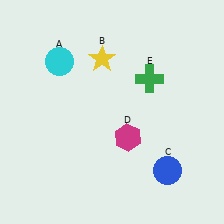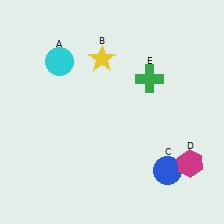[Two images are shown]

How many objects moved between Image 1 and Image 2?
1 object moved between the two images.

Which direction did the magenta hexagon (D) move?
The magenta hexagon (D) moved right.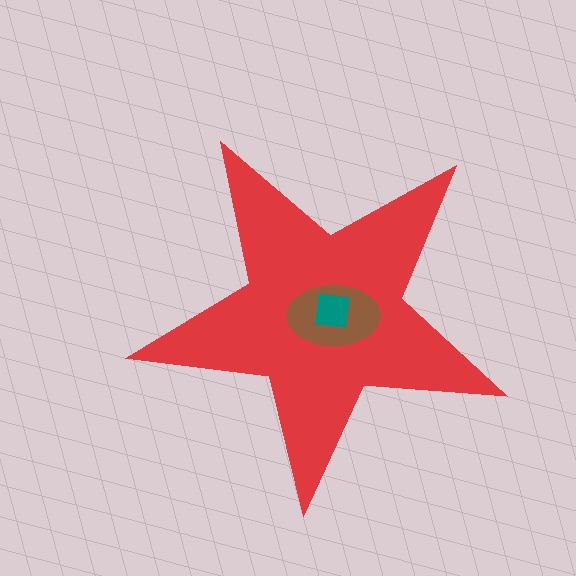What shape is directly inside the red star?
The brown ellipse.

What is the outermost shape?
The red star.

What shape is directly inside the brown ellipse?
The teal square.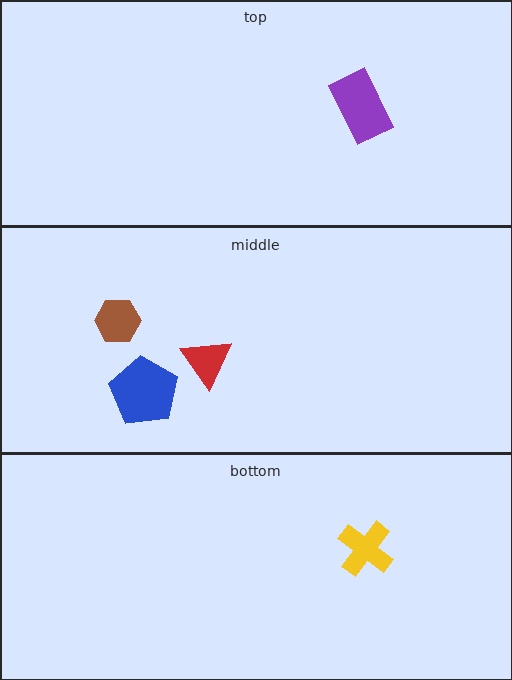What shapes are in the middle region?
The brown hexagon, the blue pentagon, the red triangle.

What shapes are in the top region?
The purple rectangle.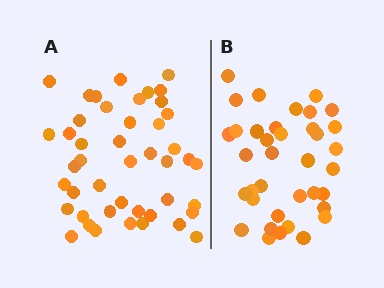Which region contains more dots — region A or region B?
Region A (the left region) has more dots.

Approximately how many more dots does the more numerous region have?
Region A has roughly 8 or so more dots than region B.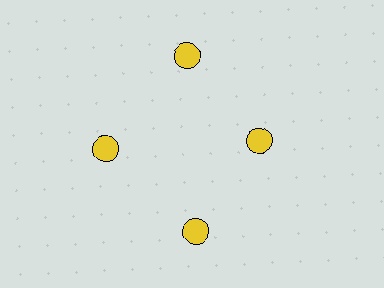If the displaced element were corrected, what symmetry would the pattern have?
It would have 4-fold rotational symmetry — the pattern would map onto itself every 90 degrees.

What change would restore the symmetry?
The symmetry would be restored by moving it outward, back onto the ring so that all 4 circles sit at equal angles and equal distance from the center.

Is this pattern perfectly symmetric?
No. The 4 yellow circles are arranged in a ring, but one element near the 3 o'clock position is pulled inward toward the center, breaking the 4-fold rotational symmetry.